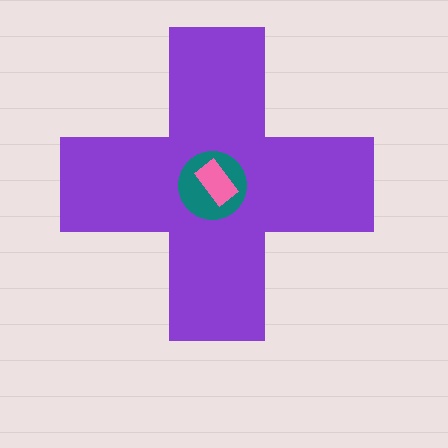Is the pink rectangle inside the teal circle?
Yes.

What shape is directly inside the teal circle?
The pink rectangle.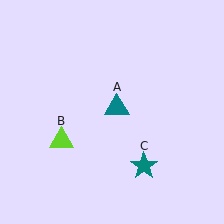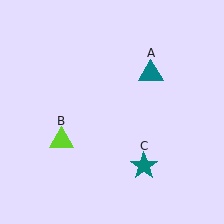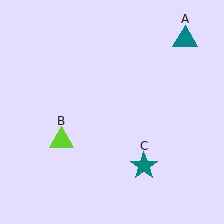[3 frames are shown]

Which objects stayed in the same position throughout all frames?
Lime triangle (object B) and teal star (object C) remained stationary.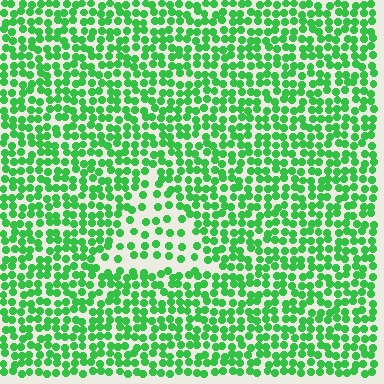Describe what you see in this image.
The image contains small green elements arranged at two different densities. A triangle-shaped region is visible where the elements are less densely packed than the surrounding area.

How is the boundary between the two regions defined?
The boundary is defined by a change in element density (approximately 2.1x ratio). All elements are the same color, size, and shape.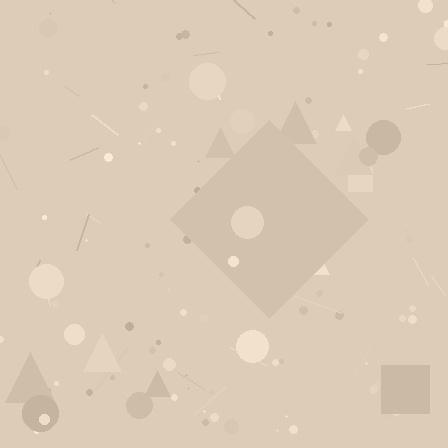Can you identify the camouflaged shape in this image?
The camouflaged shape is a diamond.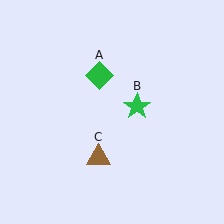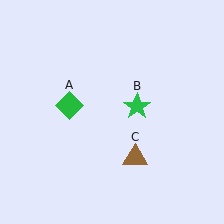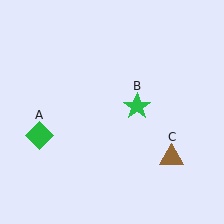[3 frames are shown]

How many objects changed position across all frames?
2 objects changed position: green diamond (object A), brown triangle (object C).